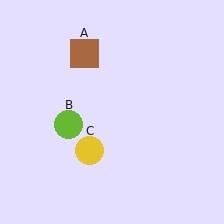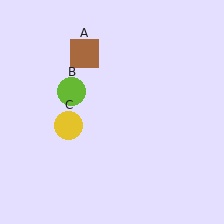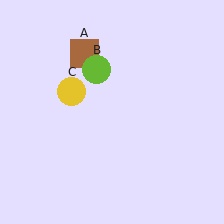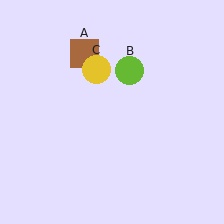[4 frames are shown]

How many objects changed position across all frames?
2 objects changed position: lime circle (object B), yellow circle (object C).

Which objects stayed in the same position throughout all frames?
Brown square (object A) remained stationary.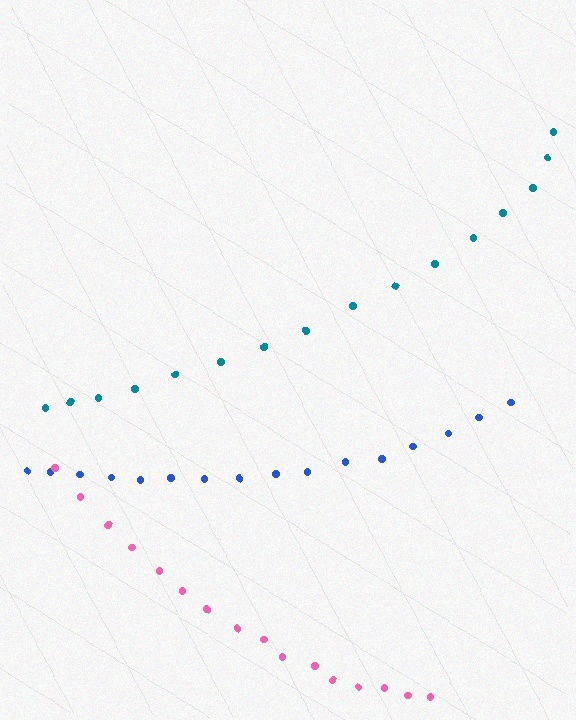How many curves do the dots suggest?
There are 3 distinct paths.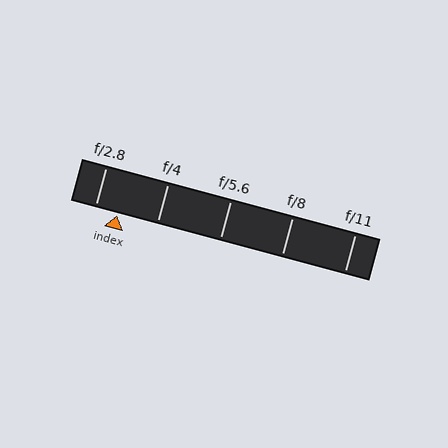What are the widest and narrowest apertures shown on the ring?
The widest aperture shown is f/2.8 and the narrowest is f/11.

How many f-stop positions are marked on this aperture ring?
There are 5 f-stop positions marked.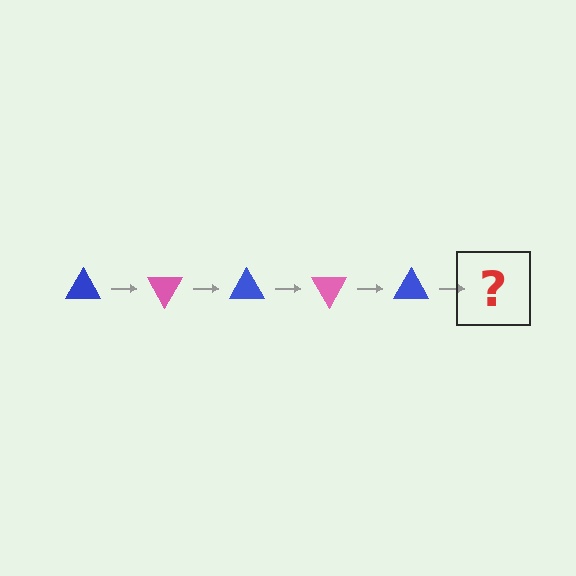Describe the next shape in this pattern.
It should be a pink triangle, rotated 300 degrees from the start.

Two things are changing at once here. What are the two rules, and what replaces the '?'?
The two rules are that it rotates 60 degrees each step and the color cycles through blue and pink. The '?' should be a pink triangle, rotated 300 degrees from the start.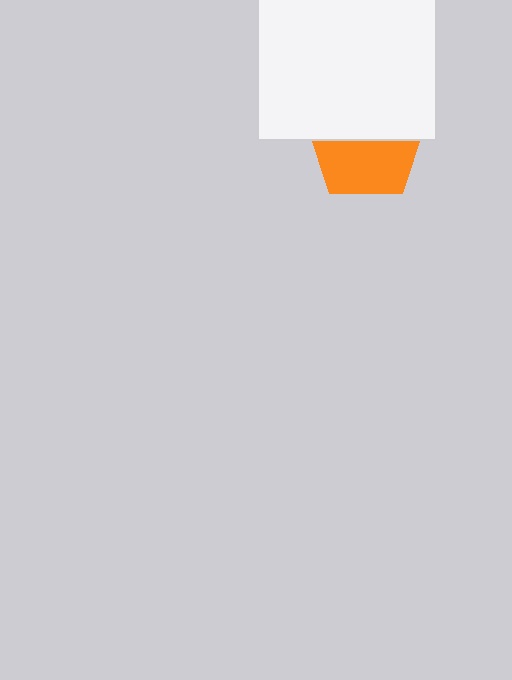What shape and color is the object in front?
The object in front is a white rectangle.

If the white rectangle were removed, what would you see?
You would see the complete orange pentagon.